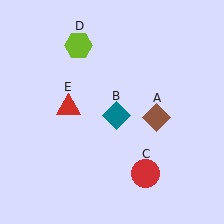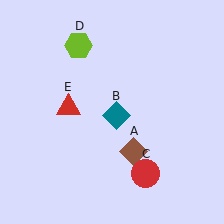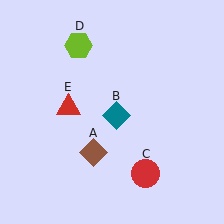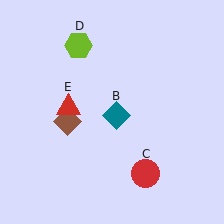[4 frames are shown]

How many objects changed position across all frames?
1 object changed position: brown diamond (object A).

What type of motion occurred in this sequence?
The brown diamond (object A) rotated clockwise around the center of the scene.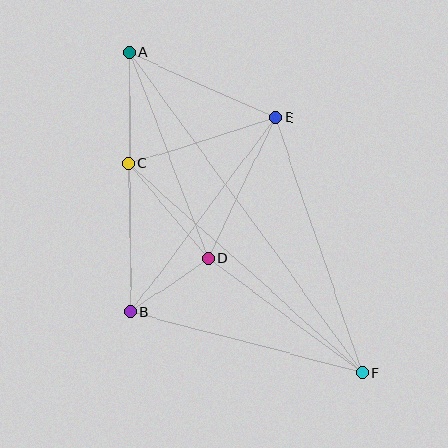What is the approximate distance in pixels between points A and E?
The distance between A and E is approximately 160 pixels.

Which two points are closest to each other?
Points B and D are closest to each other.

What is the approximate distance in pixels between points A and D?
The distance between A and D is approximately 220 pixels.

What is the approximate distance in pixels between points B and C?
The distance between B and C is approximately 148 pixels.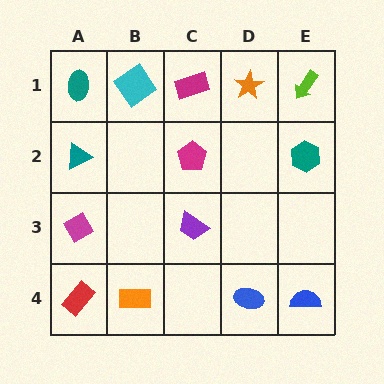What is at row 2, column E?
A teal hexagon.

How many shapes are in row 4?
4 shapes.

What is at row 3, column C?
A purple trapezoid.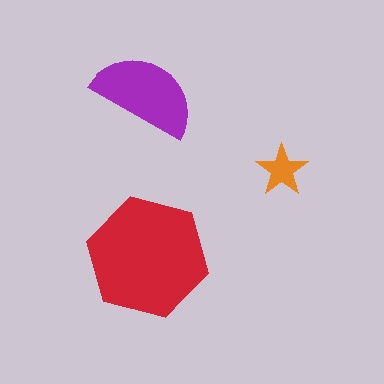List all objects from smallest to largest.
The orange star, the purple semicircle, the red hexagon.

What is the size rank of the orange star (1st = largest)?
3rd.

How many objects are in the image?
There are 3 objects in the image.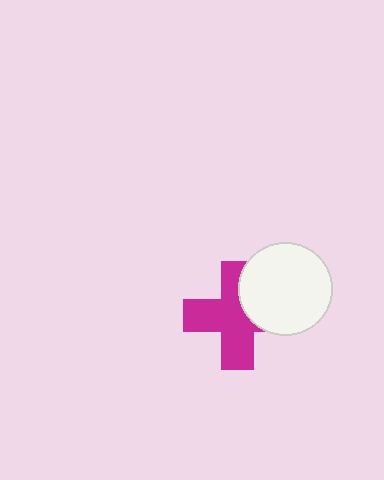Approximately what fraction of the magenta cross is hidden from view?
Roughly 32% of the magenta cross is hidden behind the white circle.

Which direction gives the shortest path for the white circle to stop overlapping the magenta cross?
Moving right gives the shortest separation.